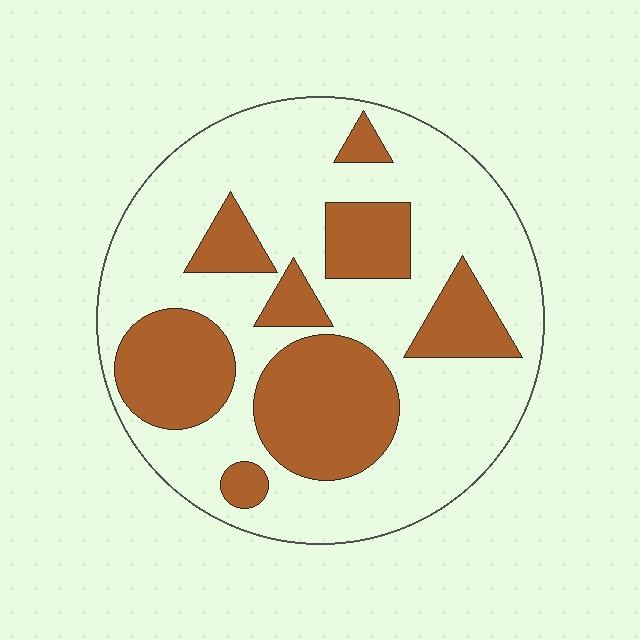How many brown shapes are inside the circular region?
8.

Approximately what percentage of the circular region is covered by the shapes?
Approximately 35%.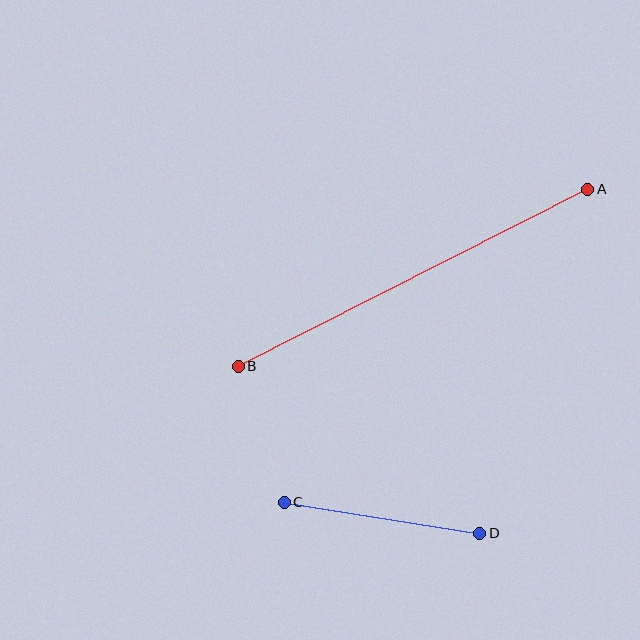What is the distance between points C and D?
The distance is approximately 198 pixels.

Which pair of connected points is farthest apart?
Points A and B are farthest apart.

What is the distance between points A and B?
The distance is approximately 392 pixels.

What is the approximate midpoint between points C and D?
The midpoint is at approximately (382, 518) pixels.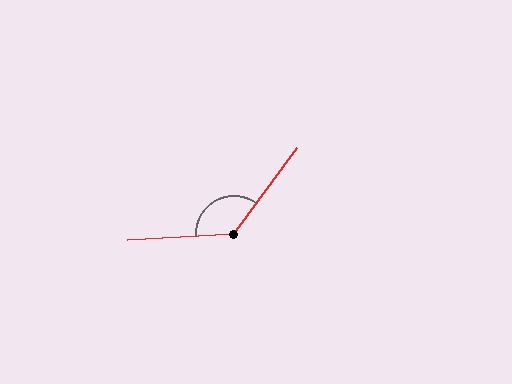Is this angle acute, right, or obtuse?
It is obtuse.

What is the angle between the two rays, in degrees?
Approximately 130 degrees.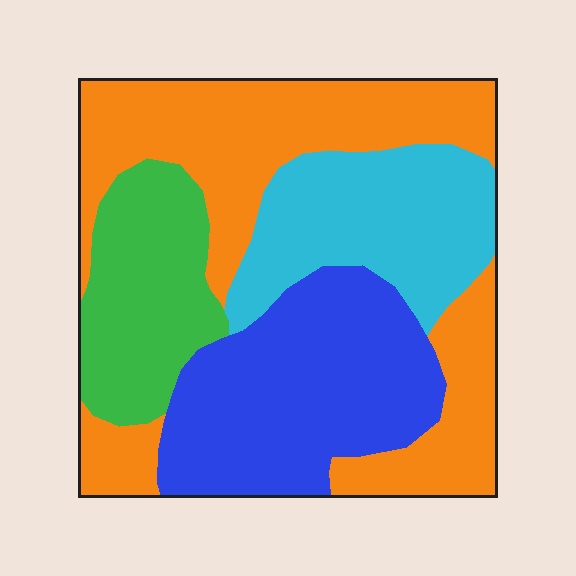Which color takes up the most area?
Orange, at roughly 40%.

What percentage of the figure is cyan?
Cyan covers around 20% of the figure.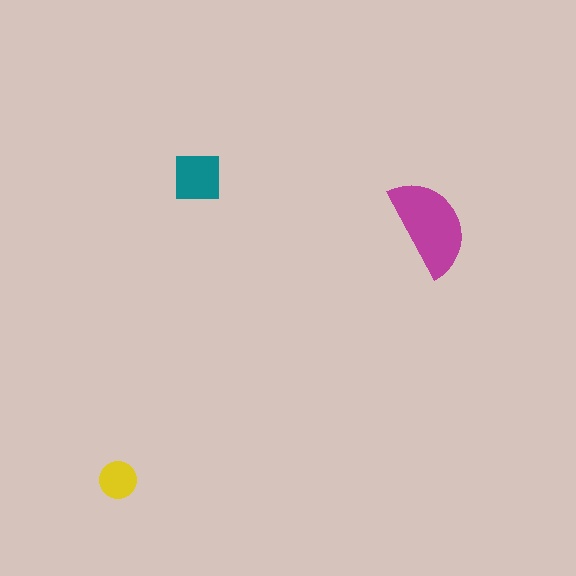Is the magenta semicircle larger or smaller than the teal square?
Larger.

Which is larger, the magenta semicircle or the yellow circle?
The magenta semicircle.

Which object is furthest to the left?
The yellow circle is leftmost.